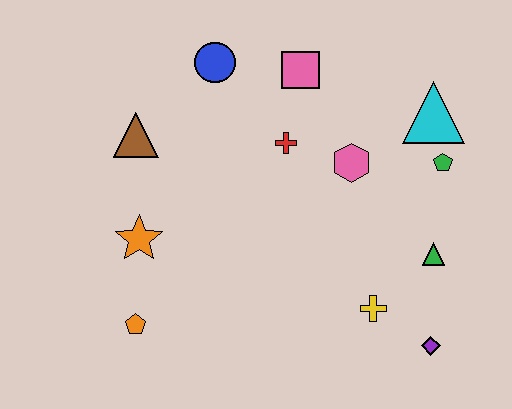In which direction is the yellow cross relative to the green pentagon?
The yellow cross is below the green pentagon.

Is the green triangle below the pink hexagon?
Yes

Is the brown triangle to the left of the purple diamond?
Yes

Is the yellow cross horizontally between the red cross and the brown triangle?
No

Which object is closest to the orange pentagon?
The orange star is closest to the orange pentagon.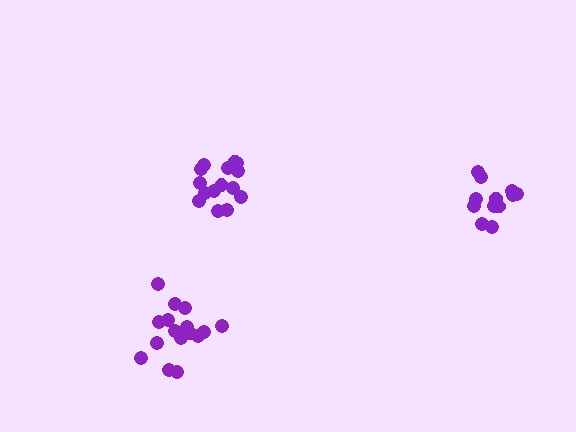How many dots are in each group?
Group 1: 12 dots, Group 2: 15 dots, Group 3: 16 dots (43 total).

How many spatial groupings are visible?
There are 3 spatial groupings.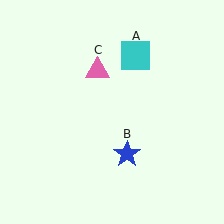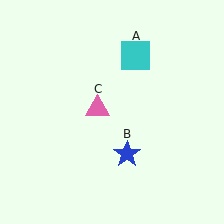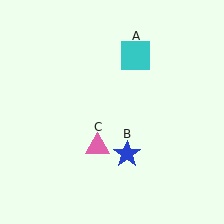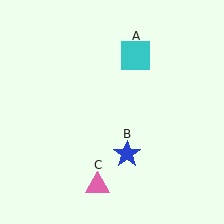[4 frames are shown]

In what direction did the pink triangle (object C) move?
The pink triangle (object C) moved down.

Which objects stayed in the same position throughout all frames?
Cyan square (object A) and blue star (object B) remained stationary.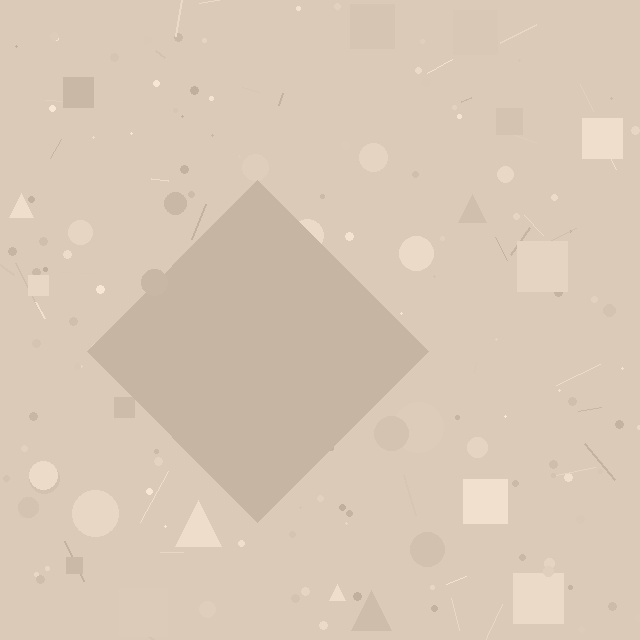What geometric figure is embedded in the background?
A diamond is embedded in the background.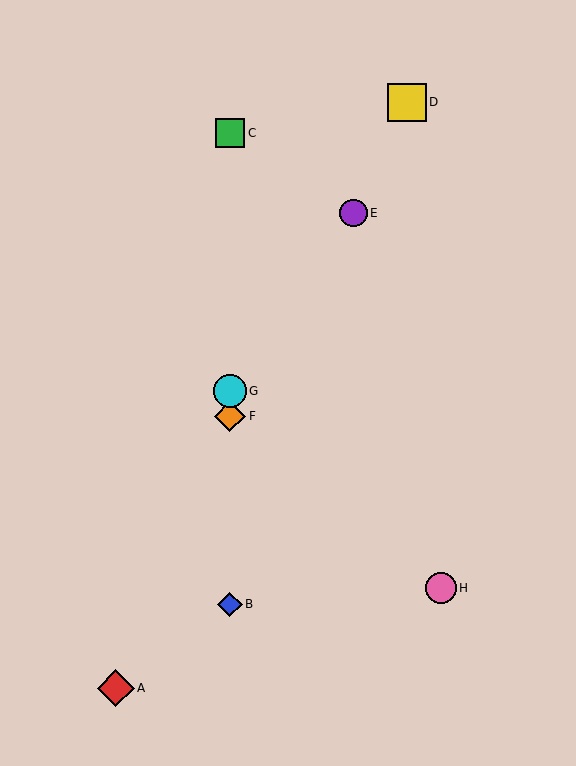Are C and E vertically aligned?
No, C is at x≈230 and E is at x≈354.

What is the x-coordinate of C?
Object C is at x≈230.